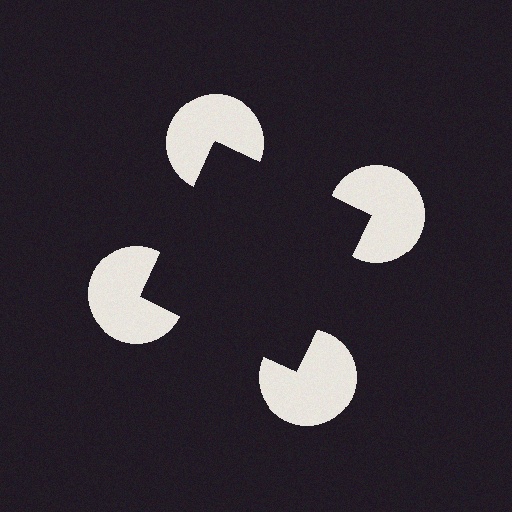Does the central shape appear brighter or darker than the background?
It typically appears slightly darker than the background, even though no actual brightness change is drawn.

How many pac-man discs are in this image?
There are 4 — one at each vertex of the illusory square.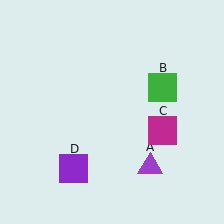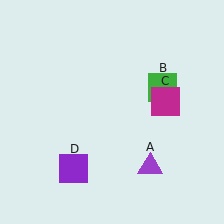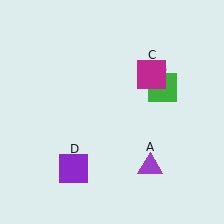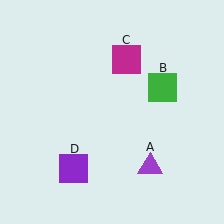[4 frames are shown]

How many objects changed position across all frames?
1 object changed position: magenta square (object C).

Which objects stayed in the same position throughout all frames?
Purple triangle (object A) and green square (object B) and purple square (object D) remained stationary.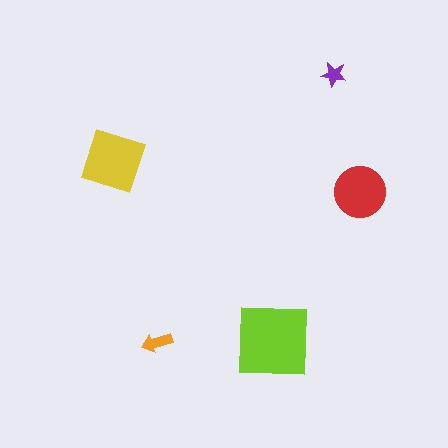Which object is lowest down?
The orange arrow is bottommost.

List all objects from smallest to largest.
The purple star, the orange arrow, the red circle, the yellow diamond, the lime square.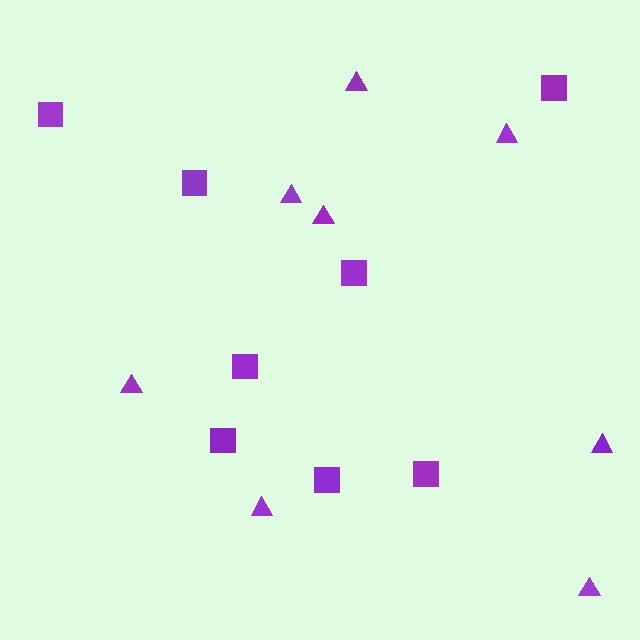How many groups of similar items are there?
There are 2 groups: one group of triangles (8) and one group of squares (8).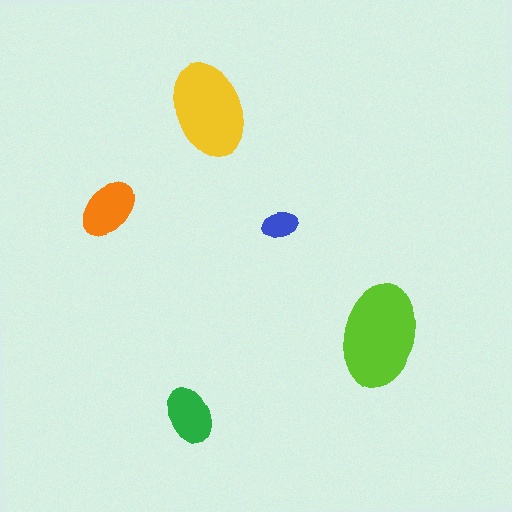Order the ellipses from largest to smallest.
the lime one, the yellow one, the orange one, the green one, the blue one.